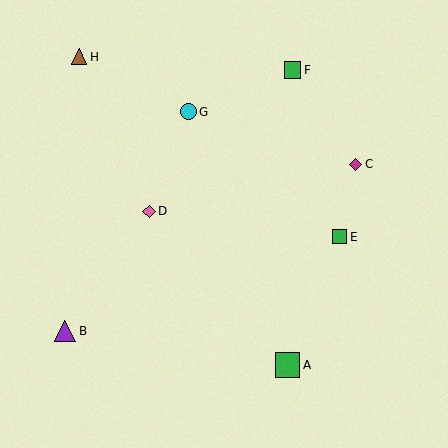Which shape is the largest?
The green square (labeled A) is the largest.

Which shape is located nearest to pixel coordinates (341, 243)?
The green square (labeled E) at (340, 237) is nearest to that location.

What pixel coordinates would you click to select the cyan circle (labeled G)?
Click at (188, 112) to select the cyan circle G.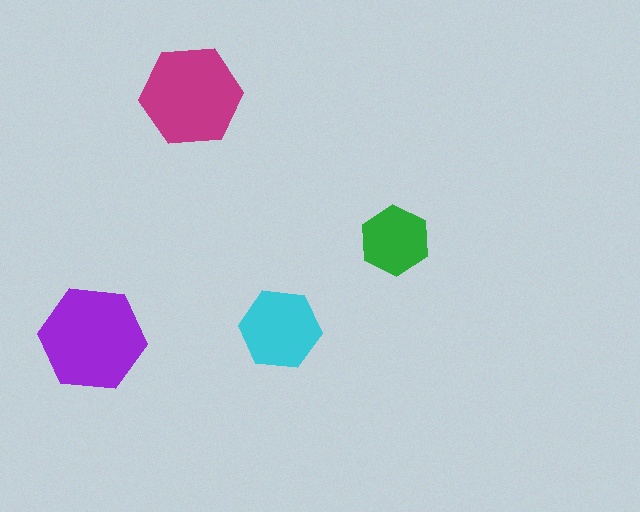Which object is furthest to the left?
The purple hexagon is leftmost.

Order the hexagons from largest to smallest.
the purple one, the magenta one, the cyan one, the green one.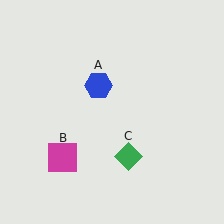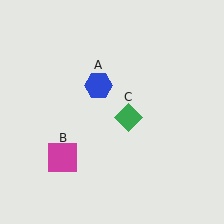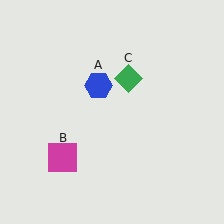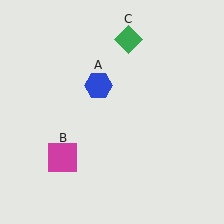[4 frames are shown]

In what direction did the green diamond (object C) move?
The green diamond (object C) moved up.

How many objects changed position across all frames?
1 object changed position: green diamond (object C).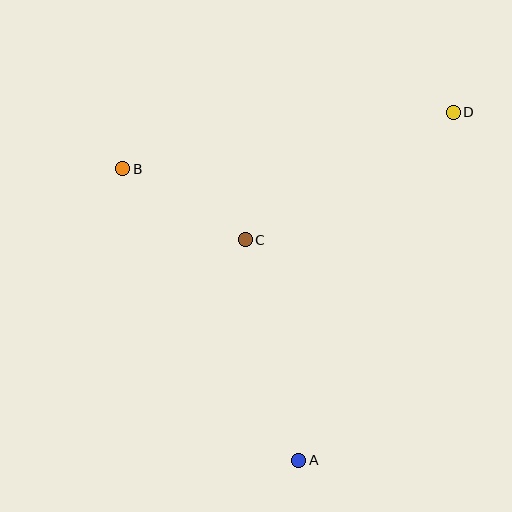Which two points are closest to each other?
Points B and C are closest to each other.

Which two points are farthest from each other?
Points A and D are farthest from each other.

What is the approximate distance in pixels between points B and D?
The distance between B and D is approximately 335 pixels.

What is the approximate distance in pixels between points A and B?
The distance between A and B is approximately 341 pixels.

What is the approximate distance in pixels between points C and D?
The distance between C and D is approximately 244 pixels.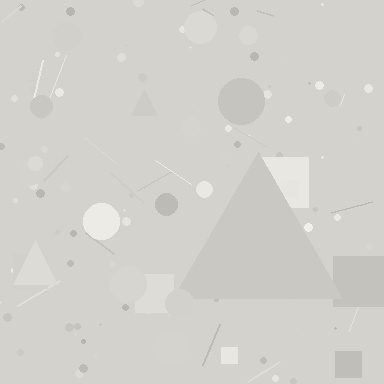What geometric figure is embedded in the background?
A triangle is embedded in the background.